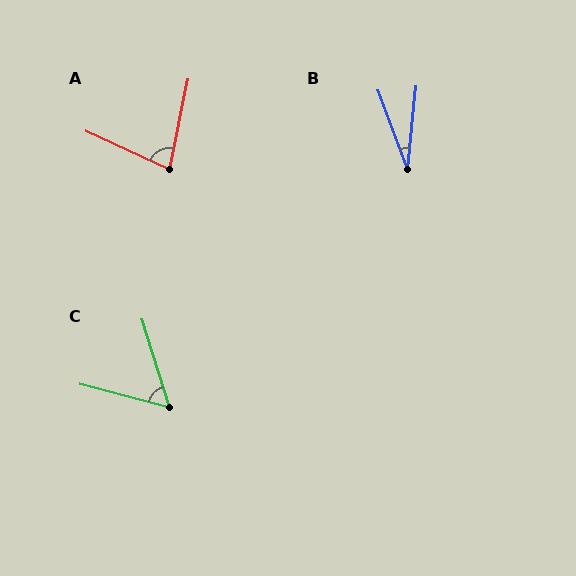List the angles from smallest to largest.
B (26°), C (58°), A (77°).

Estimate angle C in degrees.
Approximately 58 degrees.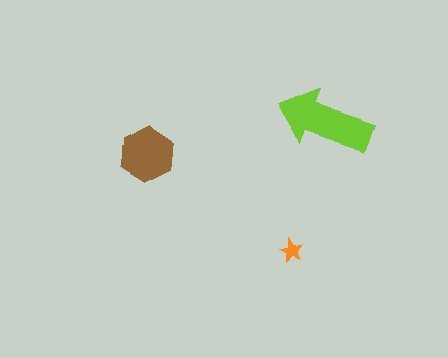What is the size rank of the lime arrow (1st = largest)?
1st.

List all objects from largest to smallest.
The lime arrow, the brown hexagon, the orange star.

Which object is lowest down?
The orange star is bottommost.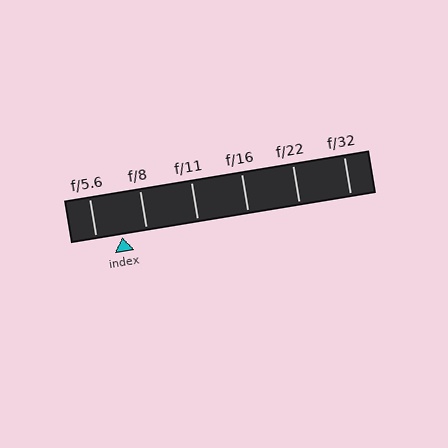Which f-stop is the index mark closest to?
The index mark is closest to f/8.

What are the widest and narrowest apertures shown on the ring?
The widest aperture shown is f/5.6 and the narrowest is f/32.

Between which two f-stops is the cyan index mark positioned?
The index mark is between f/5.6 and f/8.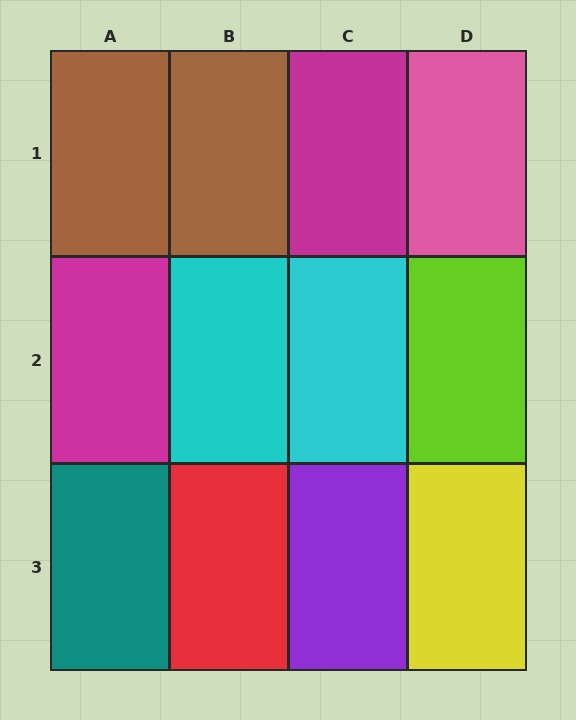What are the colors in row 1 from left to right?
Brown, brown, magenta, pink.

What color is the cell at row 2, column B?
Cyan.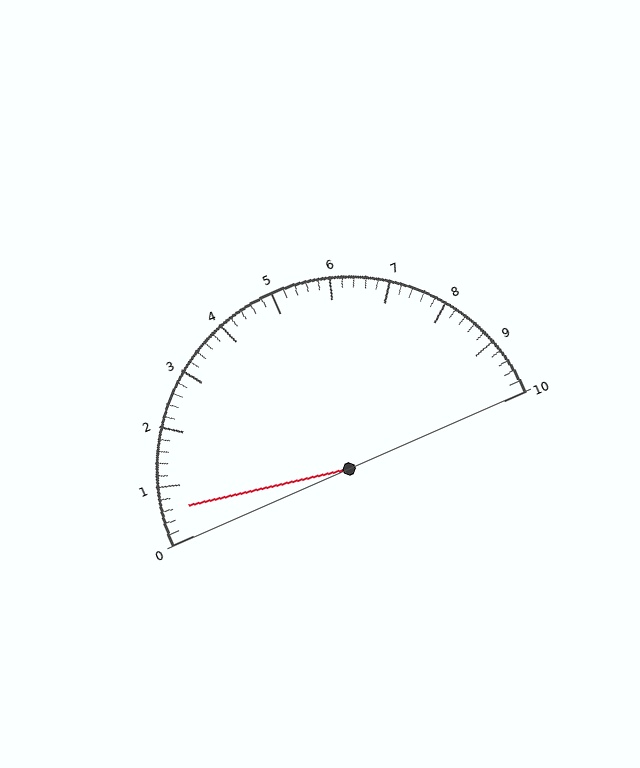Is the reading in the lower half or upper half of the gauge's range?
The reading is in the lower half of the range (0 to 10).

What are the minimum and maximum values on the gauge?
The gauge ranges from 0 to 10.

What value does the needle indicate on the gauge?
The needle indicates approximately 0.6.